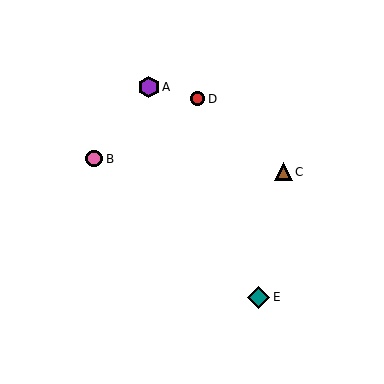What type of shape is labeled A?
Shape A is a purple hexagon.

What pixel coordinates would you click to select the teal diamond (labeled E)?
Click at (259, 297) to select the teal diamond E.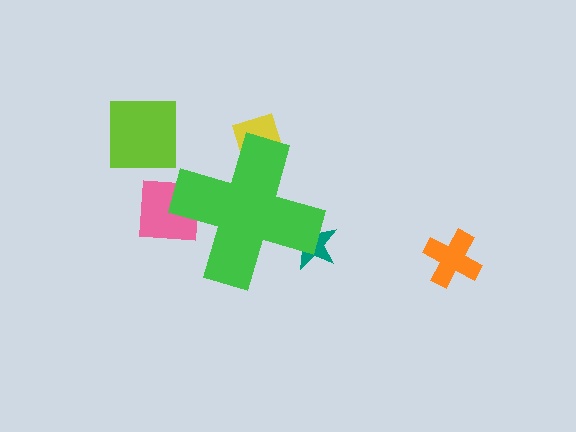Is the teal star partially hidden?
Yes, the teal star is partially hidden behind the green cross.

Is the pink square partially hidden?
Yes, the pink square is partially hidden behind the green cross.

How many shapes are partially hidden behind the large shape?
3 shapes are partially hidden.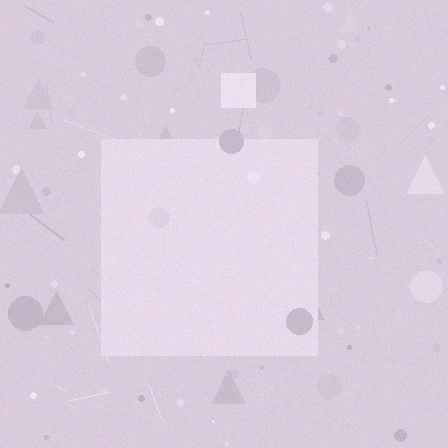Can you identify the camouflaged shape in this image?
The camouflaged shape is a square.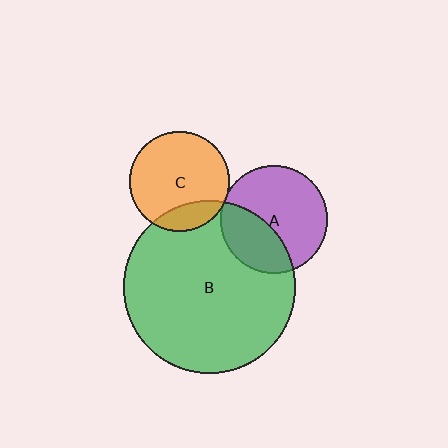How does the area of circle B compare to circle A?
Approximately 2.6 times.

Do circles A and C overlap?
Yes.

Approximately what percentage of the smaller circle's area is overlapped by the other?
Approximately 5%.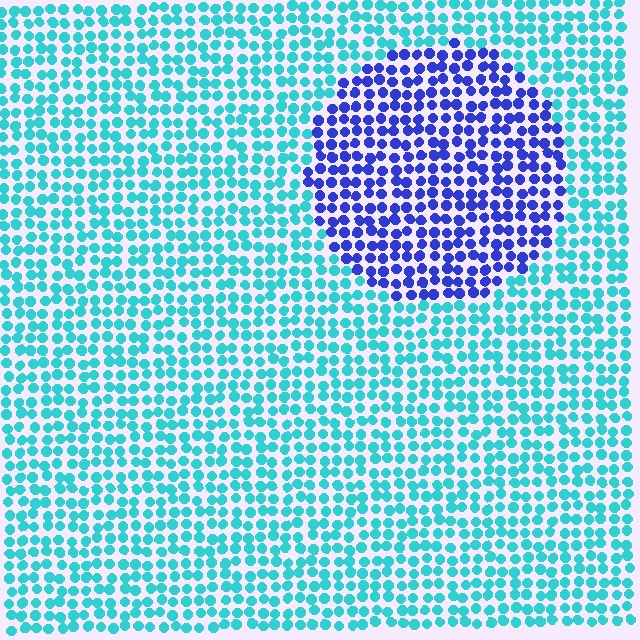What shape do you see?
I see a circle.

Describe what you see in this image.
The image is filled with small cyan elements in a uniform arrangement. A circle-shaped region is visible where the elements are tinted to a slightly different hue, forming a subtle color boundary.